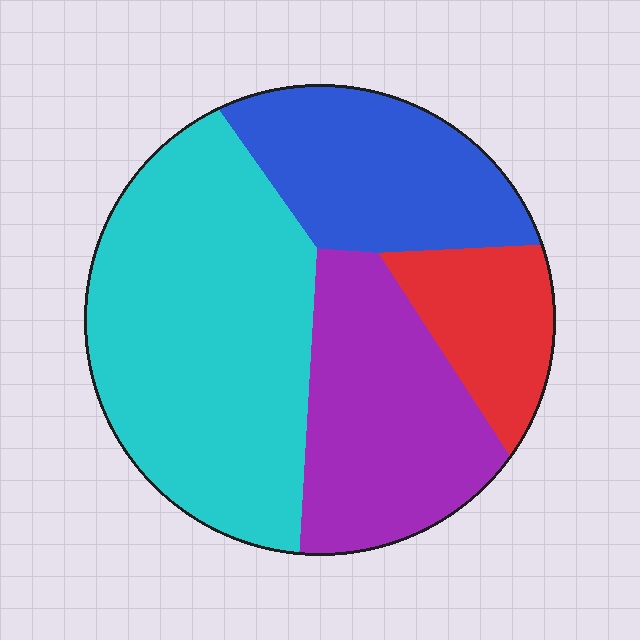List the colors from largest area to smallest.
From largest to smallest: cyan, purple, blue, red.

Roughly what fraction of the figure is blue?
Blue takes up about one fifth (1/5) of the figure.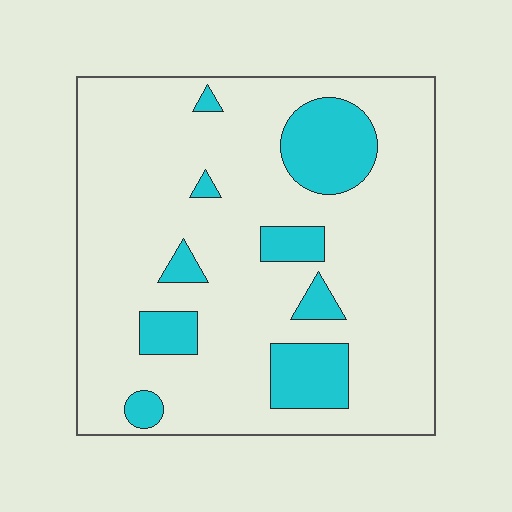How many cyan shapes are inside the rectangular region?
9.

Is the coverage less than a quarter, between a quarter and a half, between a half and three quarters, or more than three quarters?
Less than a quarter.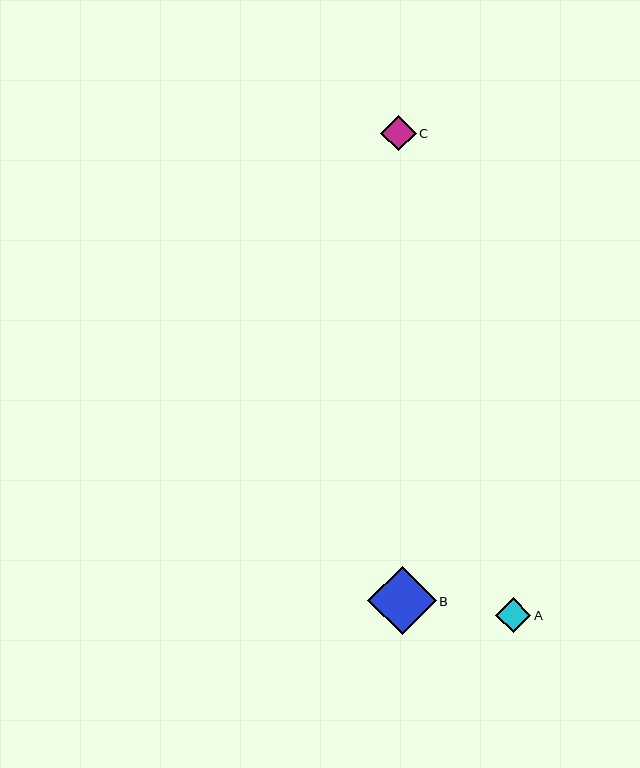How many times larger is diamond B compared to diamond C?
Diamond B is approximately 1.9 times the size of diamond C.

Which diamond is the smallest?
Diamond A is the smallest with a size of approximately 35 pixels.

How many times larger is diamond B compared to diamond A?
Diamond B is approximately 2.0 times the size of diamond A.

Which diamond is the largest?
Diamond B is the largest with a size of approximately 68 pixels.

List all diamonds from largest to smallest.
From largest to smallest: B, C, A.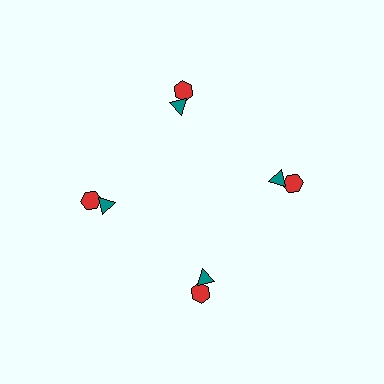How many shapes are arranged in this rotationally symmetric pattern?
There are 8 shapes, arranged in 4 groups of 2.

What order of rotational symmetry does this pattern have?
This pattern has 4-fold rotational symmetry.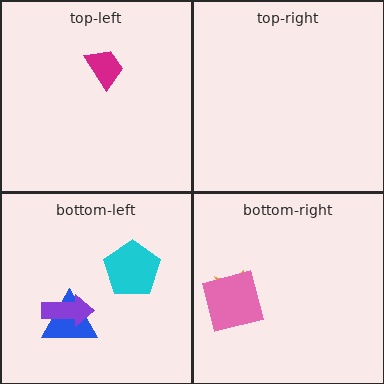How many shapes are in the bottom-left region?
3.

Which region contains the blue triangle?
The bottom-left region.